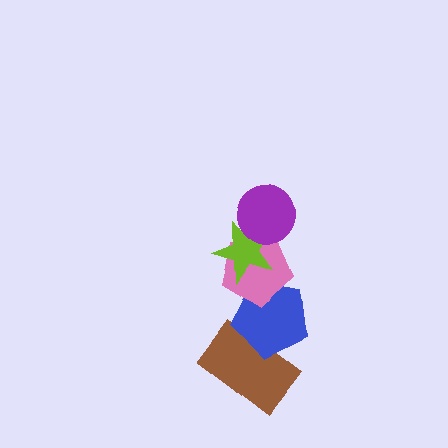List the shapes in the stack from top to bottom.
From top to bottom: the purple circle, the lime star, the pink pentagon, the blue pentagon, the brown rectangle.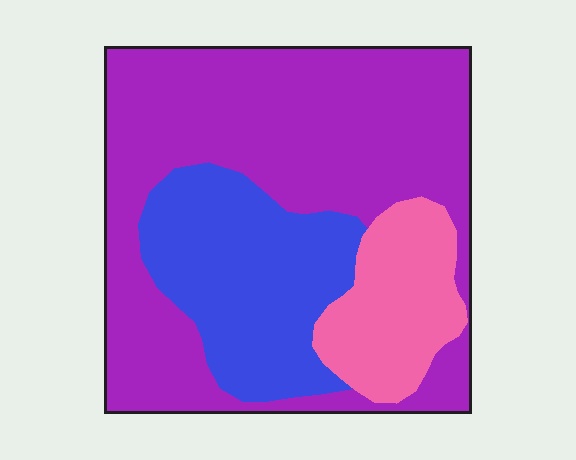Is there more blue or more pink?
Blue.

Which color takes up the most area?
Purple, at roughly 60%.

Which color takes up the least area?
Pink, at roughly 15%.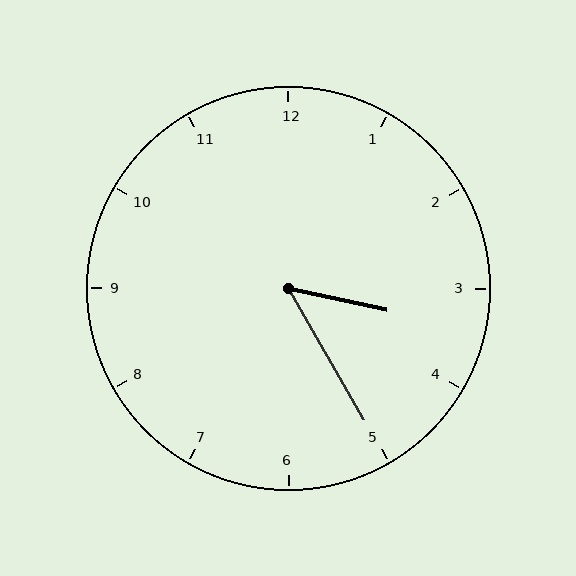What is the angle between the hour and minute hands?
Approximately 48 degrees.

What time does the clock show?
3:25.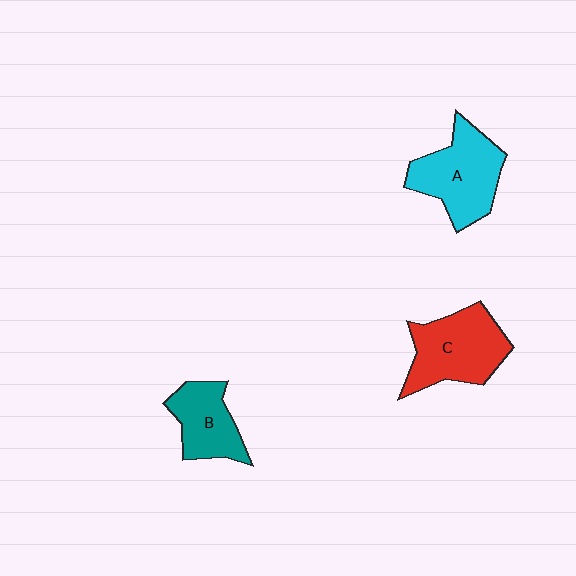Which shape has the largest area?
Shape C (red).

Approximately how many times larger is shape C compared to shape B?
Approximately 1.4 times.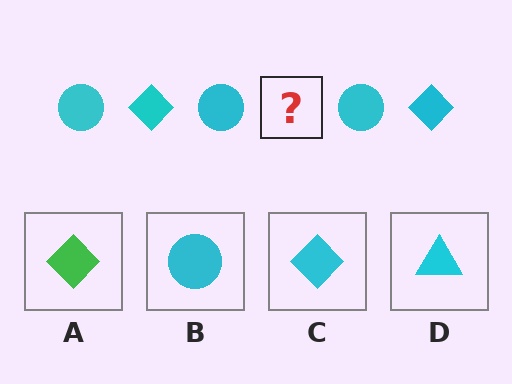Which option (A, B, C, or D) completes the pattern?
C.